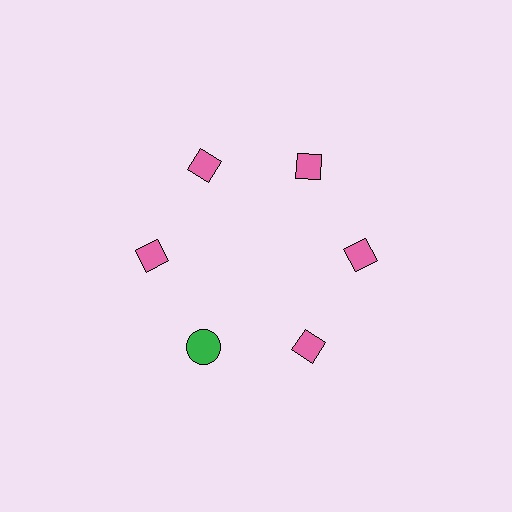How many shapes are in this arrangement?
There are 6 shapes arranged in a ring pattern.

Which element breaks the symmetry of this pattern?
The green circle at roughly the 7 o'clock position breaks the symmetry. All other shapes are pink diamonds.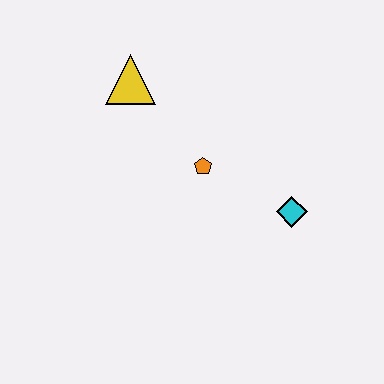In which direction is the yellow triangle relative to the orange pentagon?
The yellow triangle is above the orange pentagon.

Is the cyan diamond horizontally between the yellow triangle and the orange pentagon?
No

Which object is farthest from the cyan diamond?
The yellow triangle is farthest from the cyan diamond.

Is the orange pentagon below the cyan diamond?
No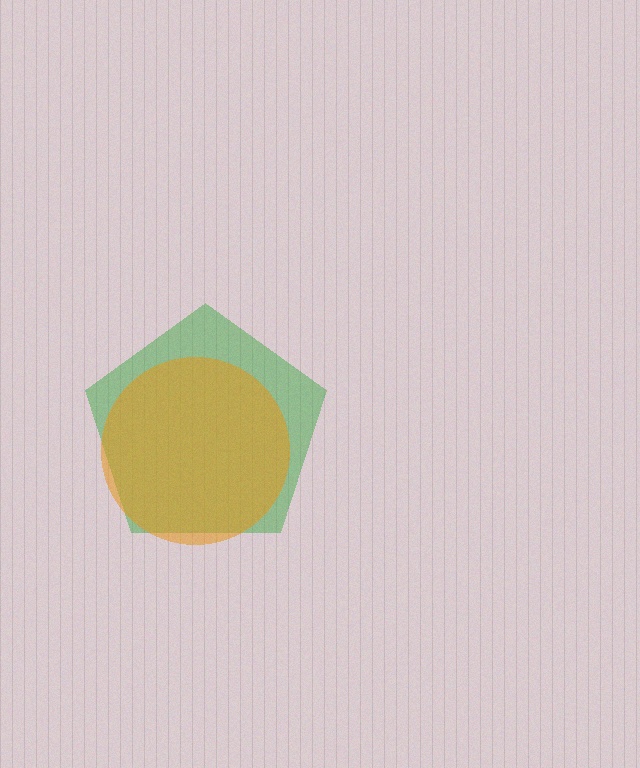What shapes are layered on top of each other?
The layered shapes are: a green pentagon, an orange circle.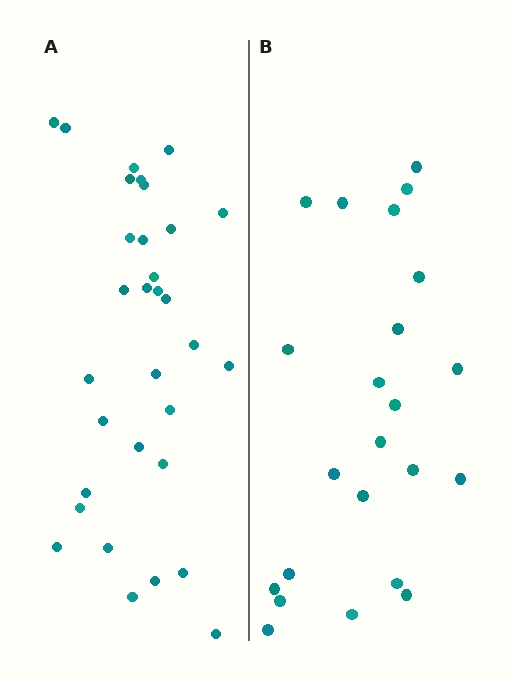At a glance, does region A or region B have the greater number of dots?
Region A (the left region) has more dots.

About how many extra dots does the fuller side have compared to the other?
Region A has roughly 8 or so more dots than region B.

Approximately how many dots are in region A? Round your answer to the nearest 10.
About 30 dots. (The exact count is 32, which rounds to 30.)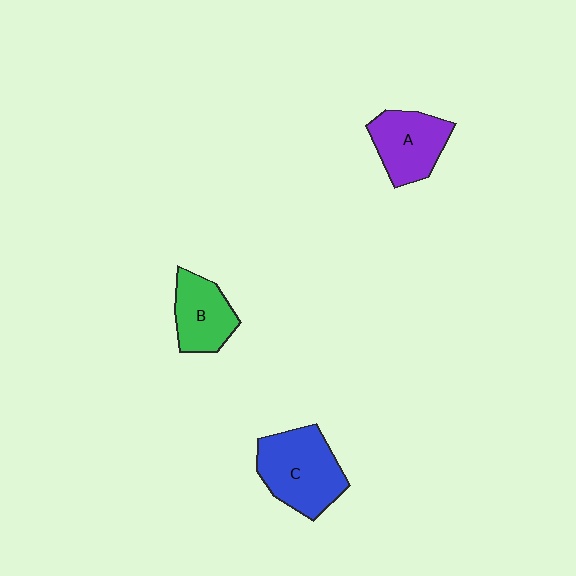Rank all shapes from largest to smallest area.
From largest to smallest: C (blue), A (purple), B (green).